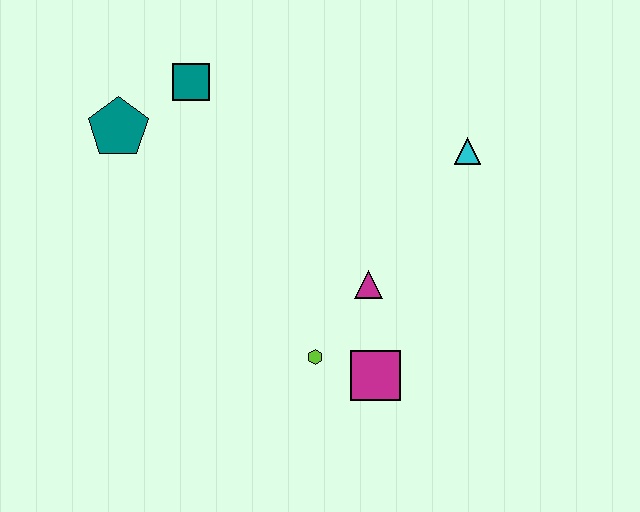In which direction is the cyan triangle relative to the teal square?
The cyan triangle is to the right of the teal square.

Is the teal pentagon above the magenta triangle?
Yes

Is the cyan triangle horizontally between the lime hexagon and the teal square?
No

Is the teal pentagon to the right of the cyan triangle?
No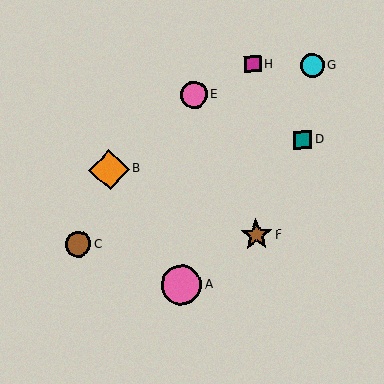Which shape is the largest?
The orange diamond (labeled B) is the largest.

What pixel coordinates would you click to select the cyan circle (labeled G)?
Click at (312, 66) to select the cyan circle G.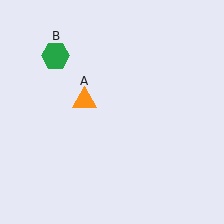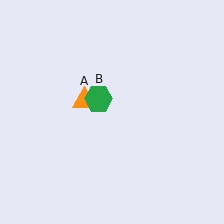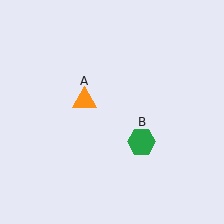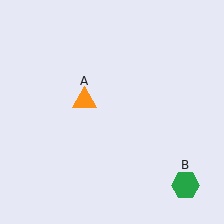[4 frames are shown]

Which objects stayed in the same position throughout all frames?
Orange triangle (object A) remained stationary.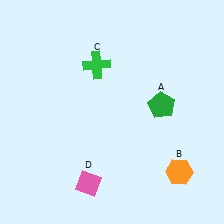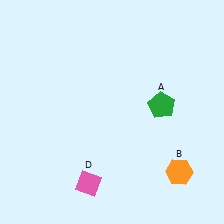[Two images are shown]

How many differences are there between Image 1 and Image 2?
There is 1 difference between the two images.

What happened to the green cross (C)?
The green cross (C) was removed in Image 2. It was in the top-left area of Image 1.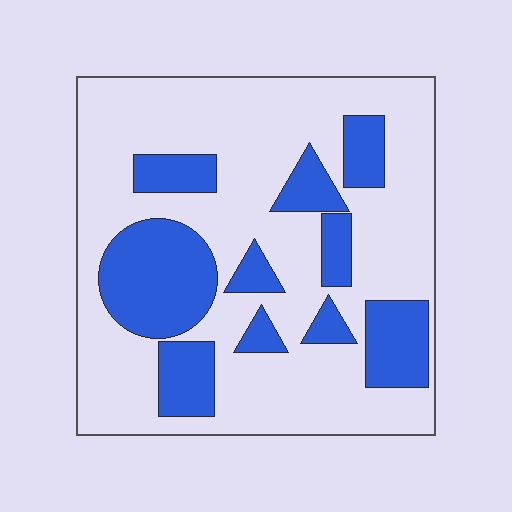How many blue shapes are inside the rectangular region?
10.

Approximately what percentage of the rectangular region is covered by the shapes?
Approximately 30%.